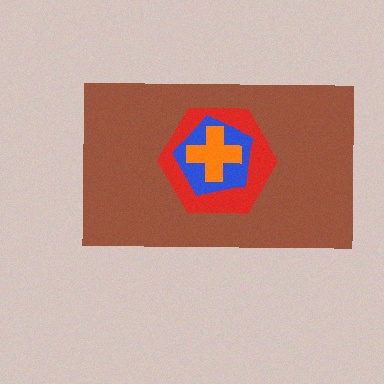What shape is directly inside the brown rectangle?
The red hexagon.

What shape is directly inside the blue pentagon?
The orange cross.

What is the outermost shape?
The brown rectangle.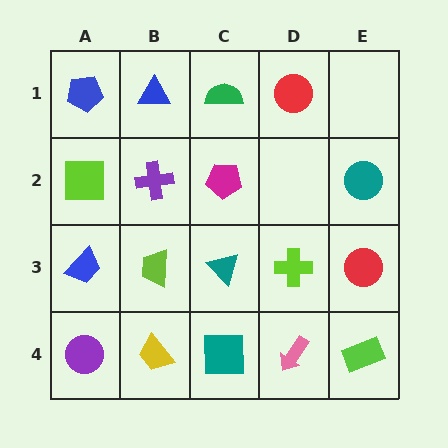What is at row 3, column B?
A lime trapezoid.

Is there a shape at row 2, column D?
No, that cell is empty.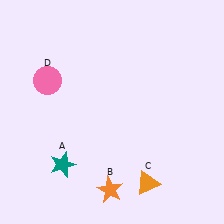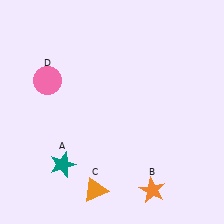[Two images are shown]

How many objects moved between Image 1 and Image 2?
2 objects moved between the two images.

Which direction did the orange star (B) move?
The orange star (B) moved right.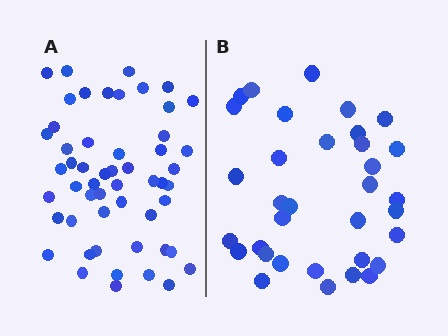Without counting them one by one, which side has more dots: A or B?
Region A (the left region) has more dots.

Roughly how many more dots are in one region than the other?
Region A has approximately 20 more dots than region B.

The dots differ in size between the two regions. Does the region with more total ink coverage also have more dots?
No. Region B has more total ink coverage because its dots are larger, but region A actually contains more individual dots. Total area can be misleading — the number of items is what matters here.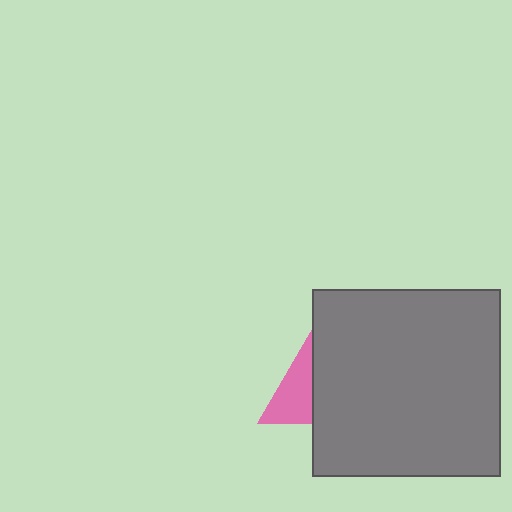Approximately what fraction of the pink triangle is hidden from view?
Roughly 55% of the pink triangle is hidden behind the gray square.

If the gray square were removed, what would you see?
You would see the complete pink triangle.